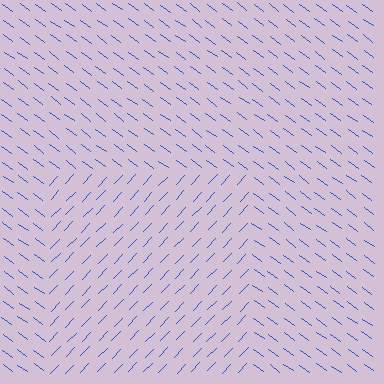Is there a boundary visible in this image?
Yes, there is a texture boundary formed by a change in line orientation.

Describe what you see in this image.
The image is filled with small blue line segments. A rectangle region in the image has lines oriented differently from the surrounding lines, creating a visible texture boundary.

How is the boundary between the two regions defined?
The boundary is defined purely by a change in line orientation (approximately 82 degrees difference). All lines are the same color and thickness.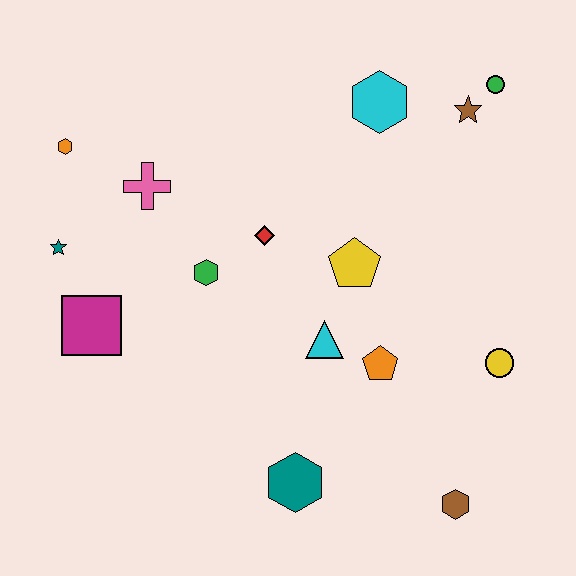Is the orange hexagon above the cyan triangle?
Yes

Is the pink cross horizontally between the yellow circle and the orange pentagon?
No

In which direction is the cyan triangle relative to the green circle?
The cyan triangle is below the green circle.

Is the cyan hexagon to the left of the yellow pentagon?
No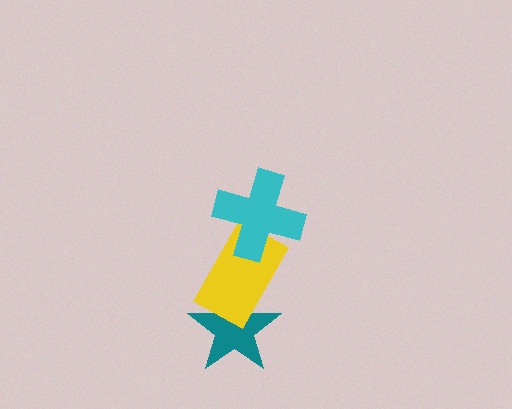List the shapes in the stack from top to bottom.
From top to bottom: the cyan cross, the yellow rectangle, the teal star.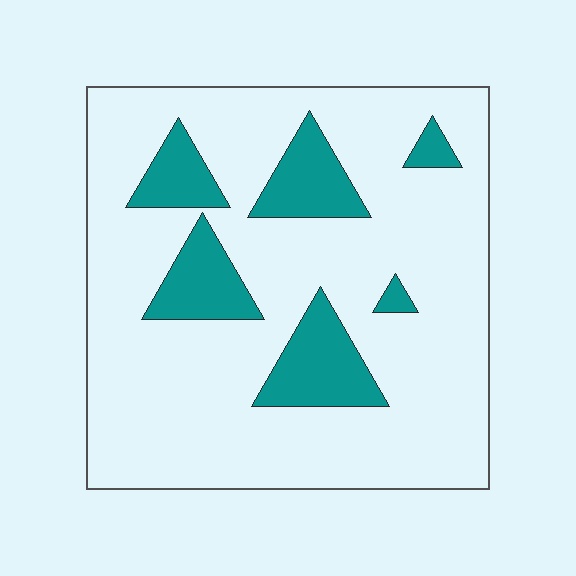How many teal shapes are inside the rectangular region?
6.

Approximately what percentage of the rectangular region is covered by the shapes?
Approximately 20%.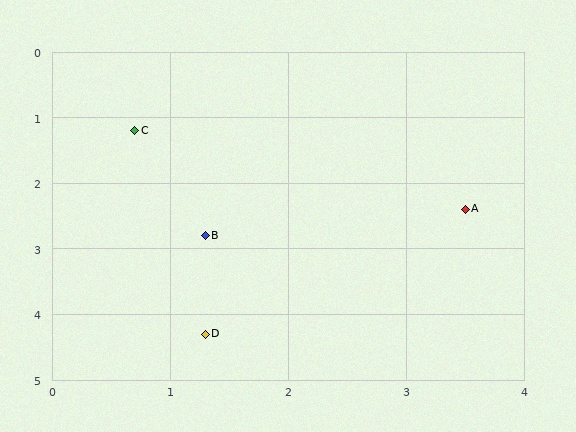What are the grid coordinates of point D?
Point D is at approximately (1.3, 4.3).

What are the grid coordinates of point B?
Point B is at approximately (1.3, 2.8).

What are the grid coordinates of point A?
Point A is at approximately (3.5, 2.4).